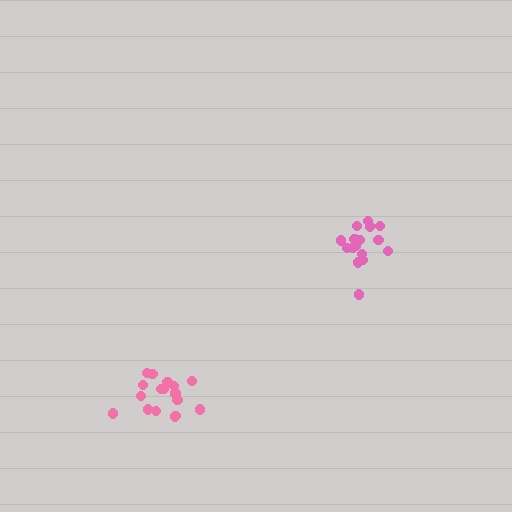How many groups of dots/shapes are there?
There are 2 groups.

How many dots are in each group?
Group 1: 16 dots, Group 2: 17 dots (33 total).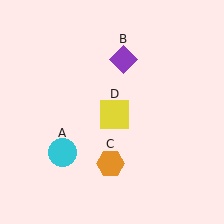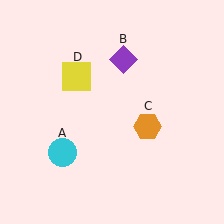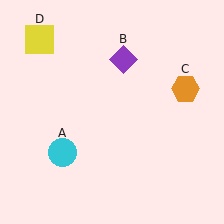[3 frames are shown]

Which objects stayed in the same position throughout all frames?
Cyan circle (object A) and purple diamond (object B) remained stationary.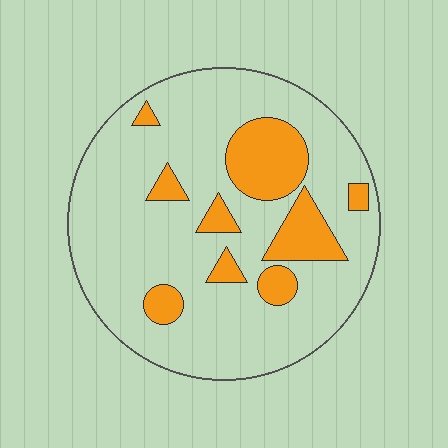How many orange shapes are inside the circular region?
9.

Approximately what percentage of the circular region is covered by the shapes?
Approximately 20%.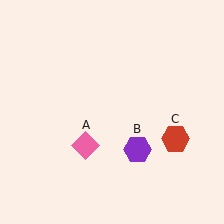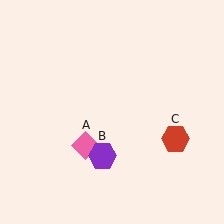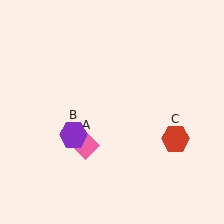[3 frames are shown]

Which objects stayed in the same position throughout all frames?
Pink diamond (object A) and red hexagon (object C) remained stationary.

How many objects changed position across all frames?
1 object changed position: purple hexagon (object B).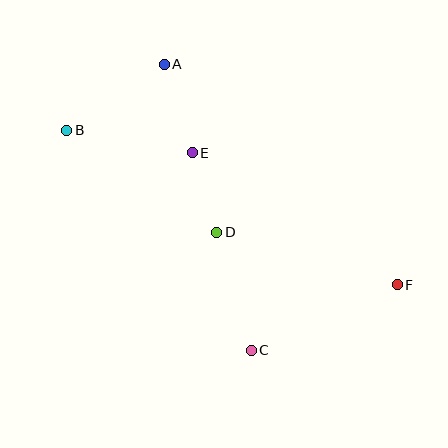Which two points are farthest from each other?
Points B and F are farthest from each other.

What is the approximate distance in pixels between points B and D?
The distance between B and D is approximately 181 pixels.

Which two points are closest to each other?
Points D and E are closest to each other.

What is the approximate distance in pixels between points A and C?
The distance between A and C is approximately 299 pixels.